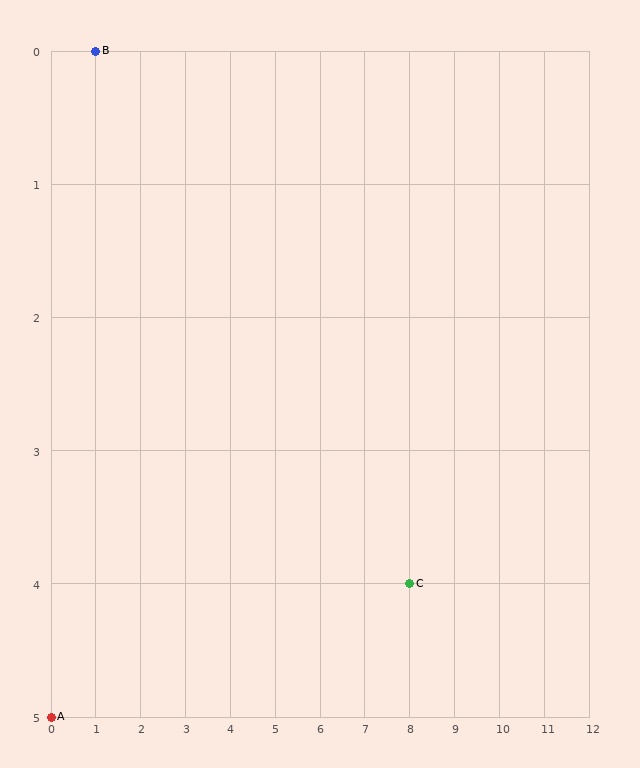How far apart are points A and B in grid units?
Points A and B are 1 column and 5 rows apart (about 5.1 grid units diagonally).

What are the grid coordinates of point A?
Point A is at grid coordinates (0, 5).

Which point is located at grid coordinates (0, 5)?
Point A is at (0, 5).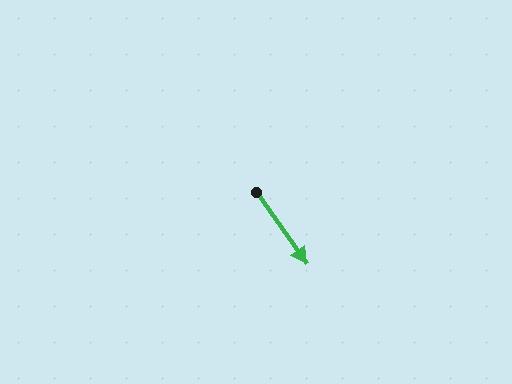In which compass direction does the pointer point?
Southeast.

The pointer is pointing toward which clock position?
Roughly 5 o'clock.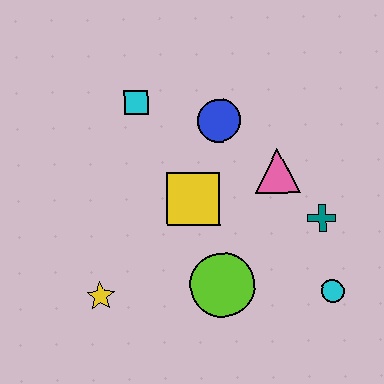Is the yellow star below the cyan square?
Yes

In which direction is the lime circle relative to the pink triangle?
The lime circle is below the pink triangle.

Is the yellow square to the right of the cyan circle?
No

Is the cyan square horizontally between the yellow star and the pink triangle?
Yes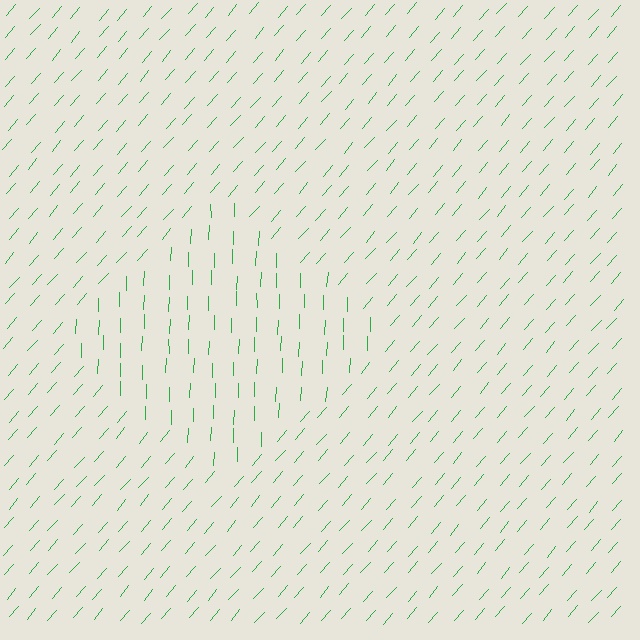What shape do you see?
I see a diamond.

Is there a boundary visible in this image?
Yes, there is a texture boundary formed by a change in line orientation.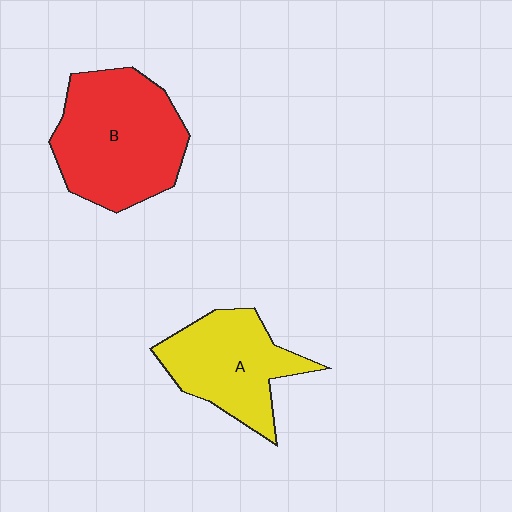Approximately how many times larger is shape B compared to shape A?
Approximately 1.3 times.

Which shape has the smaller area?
Shape A (yellow).